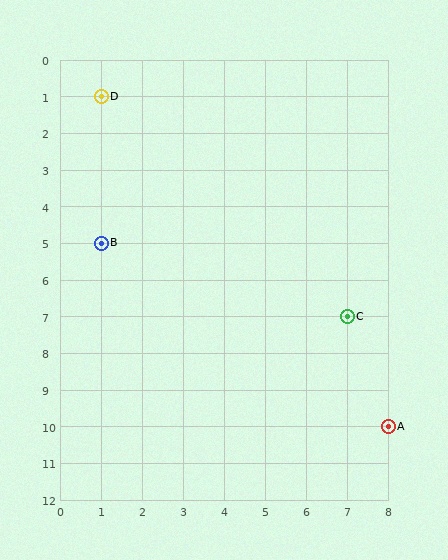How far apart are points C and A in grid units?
Points C and A are 1 column and 3 rows apart (about 3.2 grid units diagonally).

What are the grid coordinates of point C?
Point C is at grid coordinates (7, 7).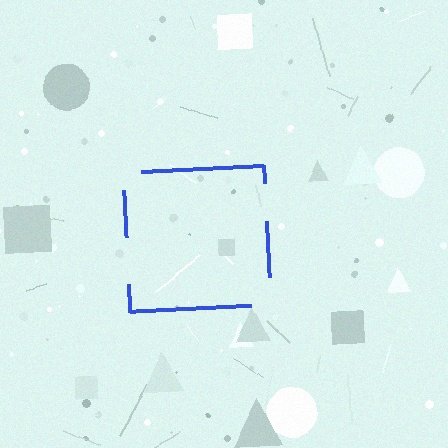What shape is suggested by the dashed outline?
The dashed outline suggests a square.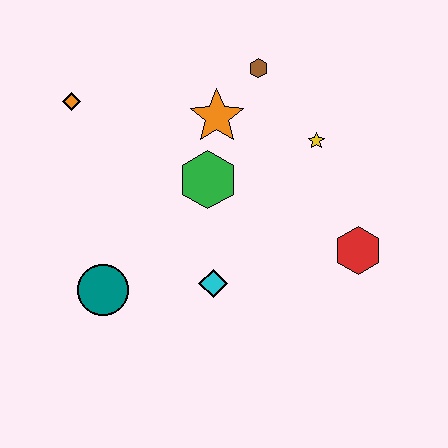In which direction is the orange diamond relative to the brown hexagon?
The orange diamond is to the left of the brown hexagon.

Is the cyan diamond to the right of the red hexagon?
No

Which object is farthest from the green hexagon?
The red hexagon is farthest from the green hexagon.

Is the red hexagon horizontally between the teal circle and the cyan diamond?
No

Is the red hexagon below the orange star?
Yes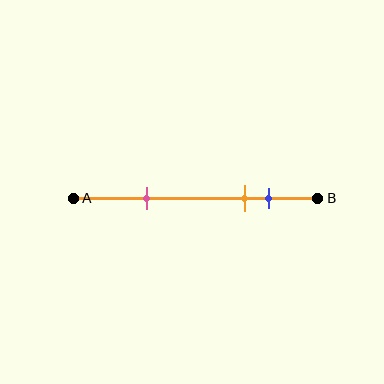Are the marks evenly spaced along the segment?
No, the marks are not evenly spaced.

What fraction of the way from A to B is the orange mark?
The orange mark is approximately 70% (0.7) of the way from A to B.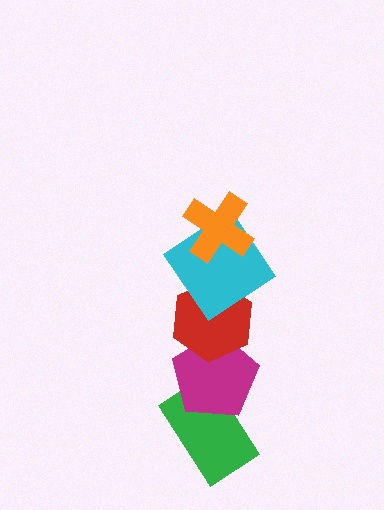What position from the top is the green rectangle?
The green rectangle is 5th from the top.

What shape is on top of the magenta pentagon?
The red hexagon is on top of the magenta pentagon.